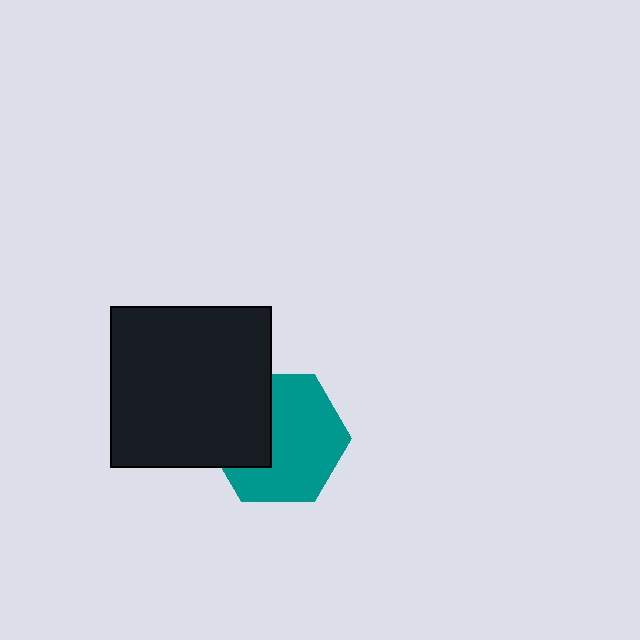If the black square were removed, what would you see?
You would see the complete teal hexagon.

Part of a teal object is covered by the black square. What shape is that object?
It is a hexagon.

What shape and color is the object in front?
The object in front is a black square.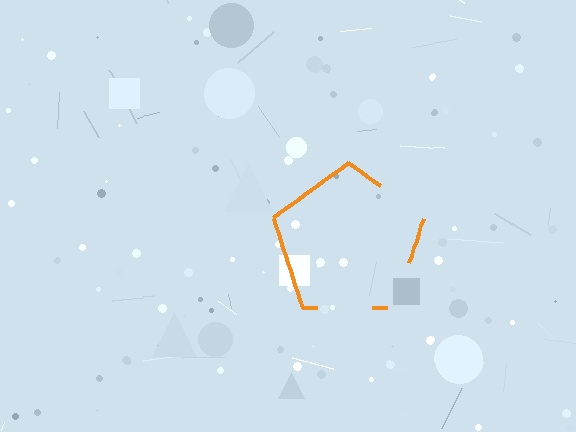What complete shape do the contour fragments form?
The contour fragments form a pentagon.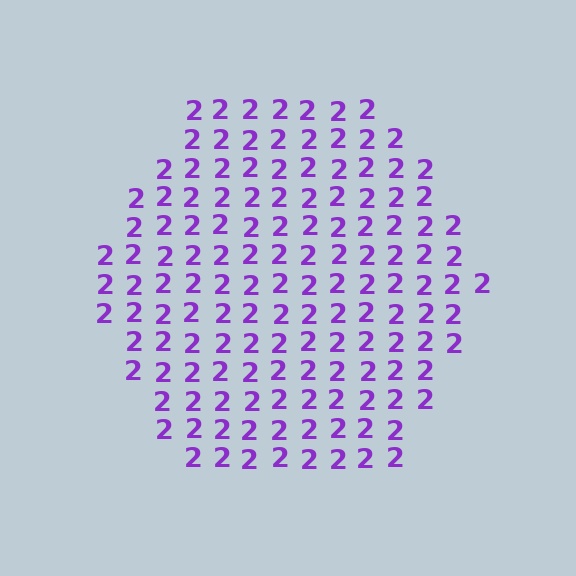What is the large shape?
The large shape is a hexagon.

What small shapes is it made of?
It is made of small digit 2's.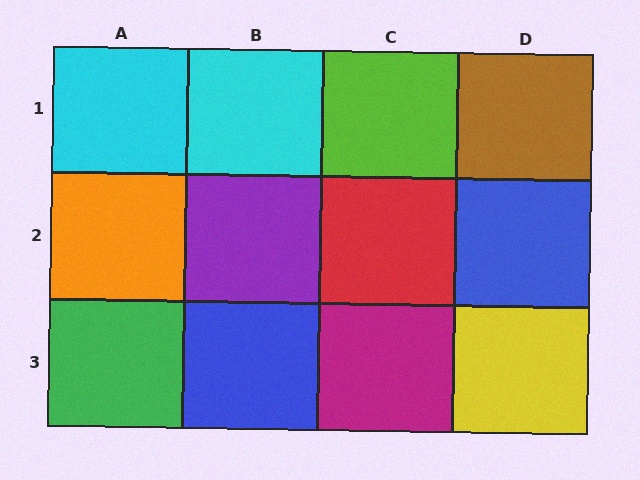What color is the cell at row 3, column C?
Magenta.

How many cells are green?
1 cell is green.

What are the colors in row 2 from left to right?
Orange, purple, red, blue.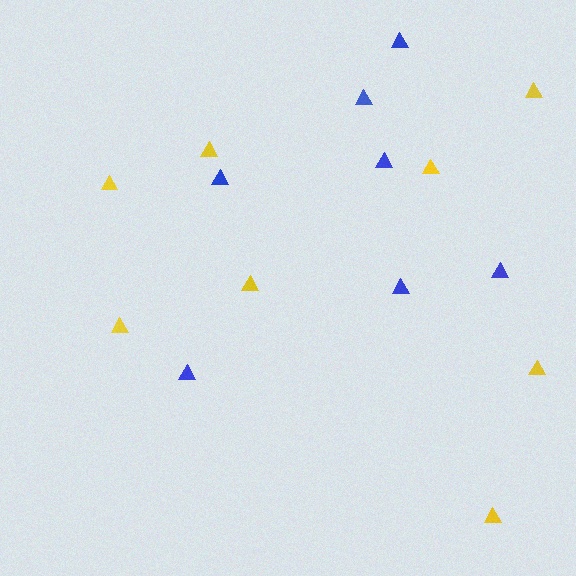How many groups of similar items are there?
There are 2 groups: one group of blue triangles (7) and one group of yellow triangles (8).